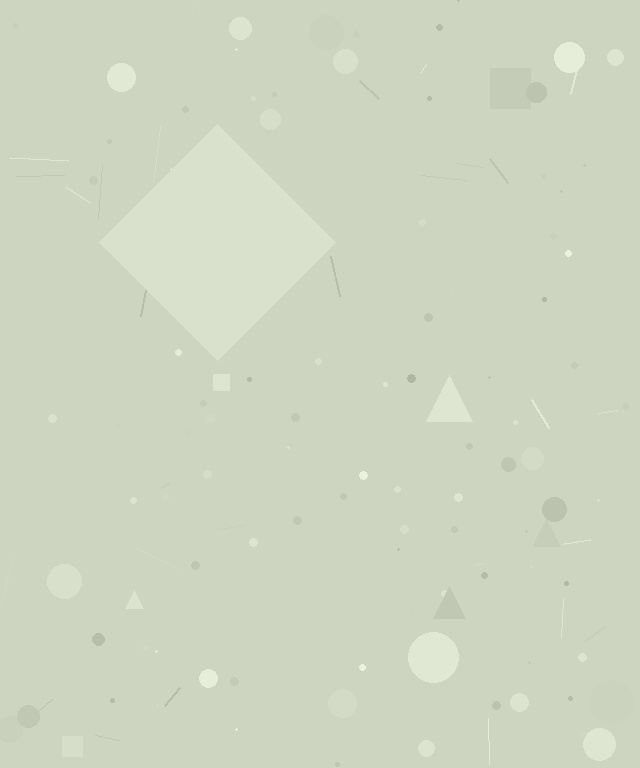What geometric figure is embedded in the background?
A diamond is embedded in the background.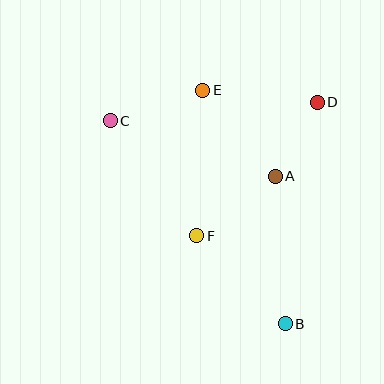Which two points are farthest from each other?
Points B and C are farthest from each other.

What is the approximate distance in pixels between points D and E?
The distance between D and E is approximately 115 pixels.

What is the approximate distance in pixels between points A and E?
The distance between A and E is approximately 112 pixels.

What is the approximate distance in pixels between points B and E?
The distance between B and E is approximately 247 pixels.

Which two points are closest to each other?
Points A and D are closest to each other.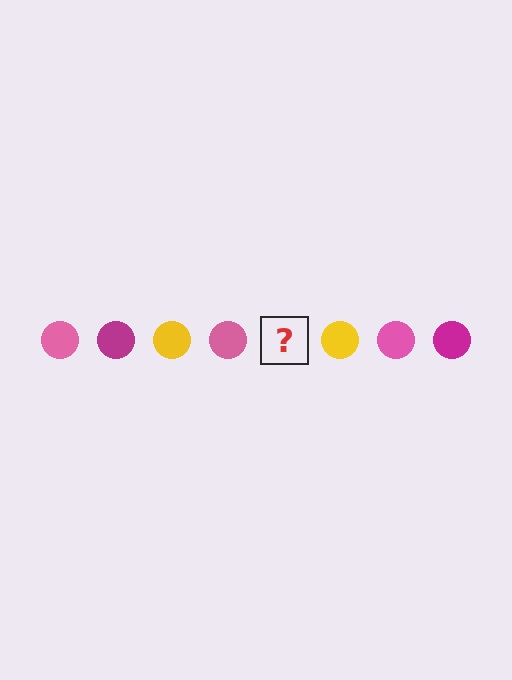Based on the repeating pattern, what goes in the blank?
The blank should be a magenta circle.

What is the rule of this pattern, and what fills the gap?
The rule is that the pattern cycles through pink, magenta, yellow circles. The gap should be filled with a magenta circle.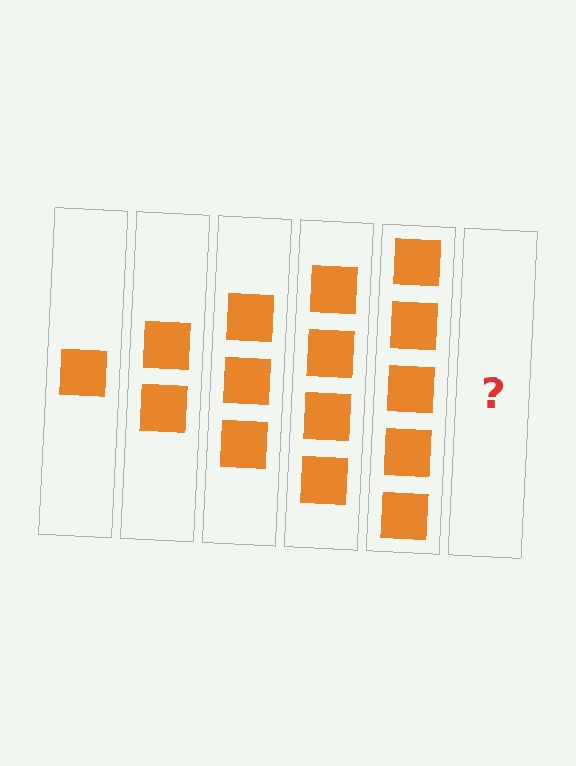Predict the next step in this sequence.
The next step is 6 squares.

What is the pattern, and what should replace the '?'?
The pattern is that each step adds one more square. The '?' should be 6 squares.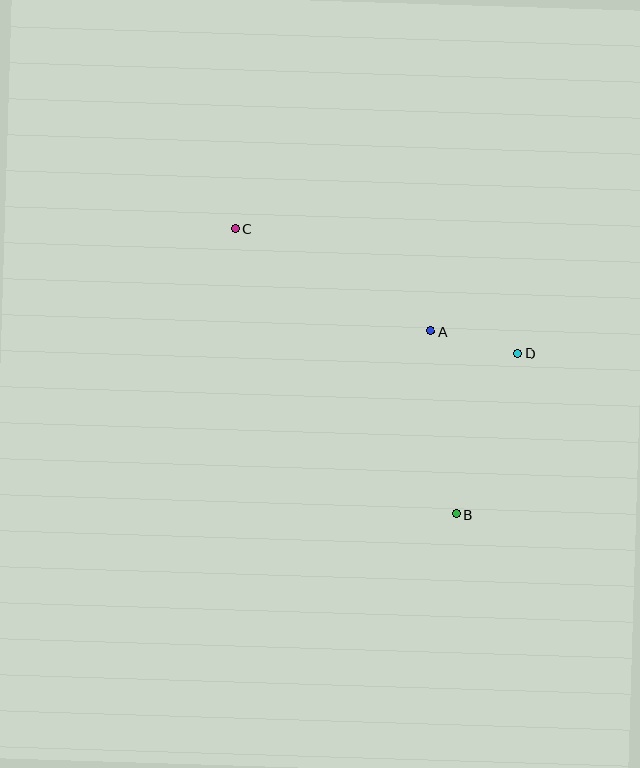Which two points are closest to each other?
Points A and D are closest to each other.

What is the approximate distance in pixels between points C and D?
The distance between C and D is approximately 309 pixels.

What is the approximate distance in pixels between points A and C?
The distance between A and C is approximately 221 pixels.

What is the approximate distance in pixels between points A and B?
The distance between A and B is approximately 185 pixels.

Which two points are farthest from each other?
Points B and C are farthest from each other.